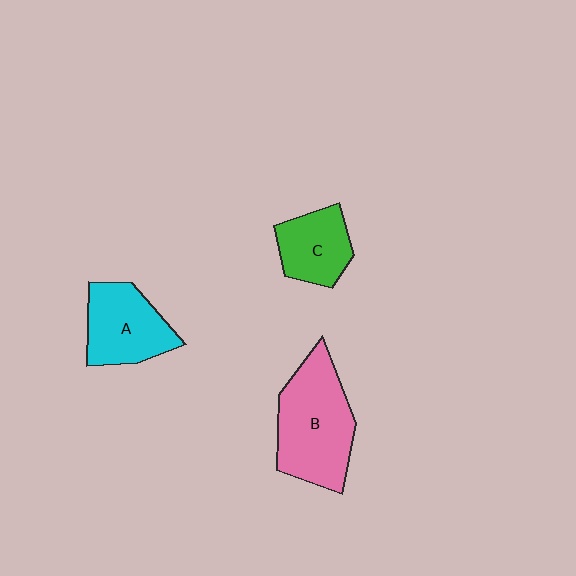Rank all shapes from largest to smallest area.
From largest to smallest: B (pink), A (cyan), C (green).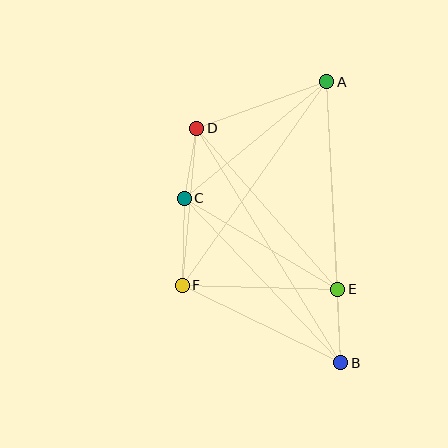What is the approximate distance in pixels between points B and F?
The distance between B and F is approximately 176 pixels.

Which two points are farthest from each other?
Points A and B are farthest from each other.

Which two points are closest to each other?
Points C and D are closest to each other.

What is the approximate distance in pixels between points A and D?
The distance between A and D is approximately 138 pixels.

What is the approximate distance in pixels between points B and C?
The distance between B and C is approximately 227 pixels.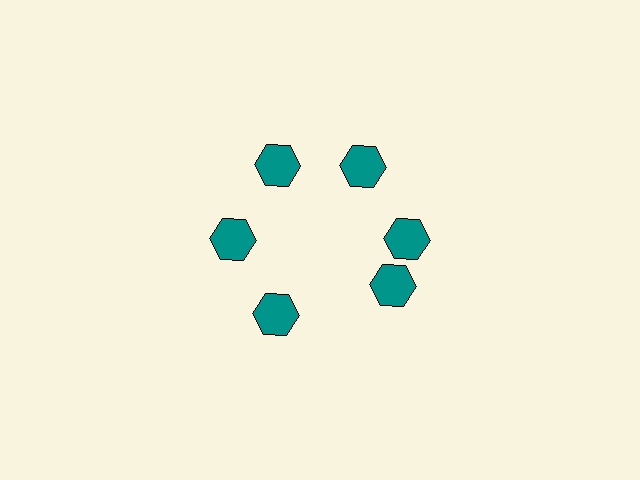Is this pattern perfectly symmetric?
No. The 6 teal hexagons are arranged in a ring, but one element near the 5 o'clock position is rotated out of alignment along the ring, breaking the 6-fold rotational symmetry.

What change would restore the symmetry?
The symmetry would be restored by rotating it back into even spacing with its neighbors so that all 6 hexagons sit at equal angles and equal distance from the center.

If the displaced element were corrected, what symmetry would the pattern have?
It would have 6-fold rotational symmetry — the pattern would map onto itself every 60 degrees.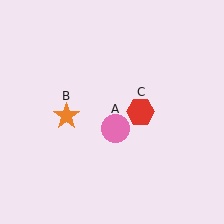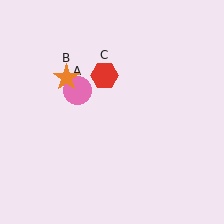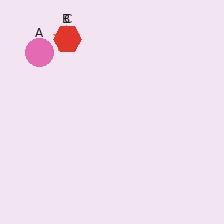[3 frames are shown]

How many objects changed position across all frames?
3 objects changed position: pink circle (object A), orange star (object B), red hexagon (object C).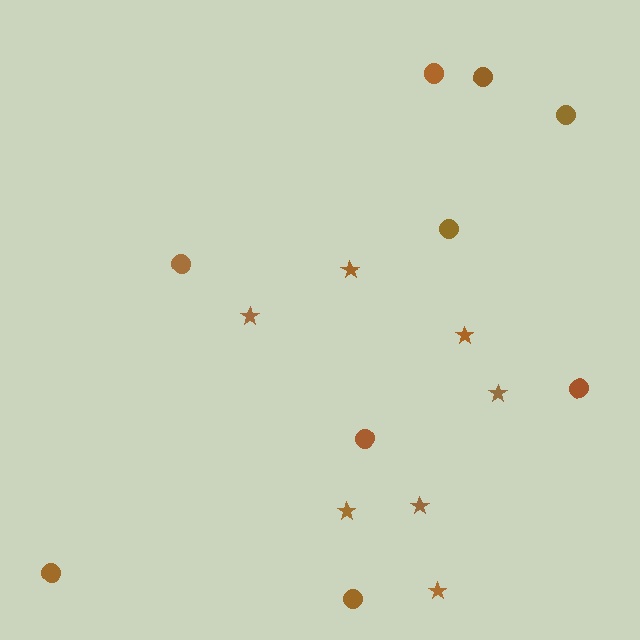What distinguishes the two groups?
There are 2 groups: one group of circles (9) and one group of stars (7).